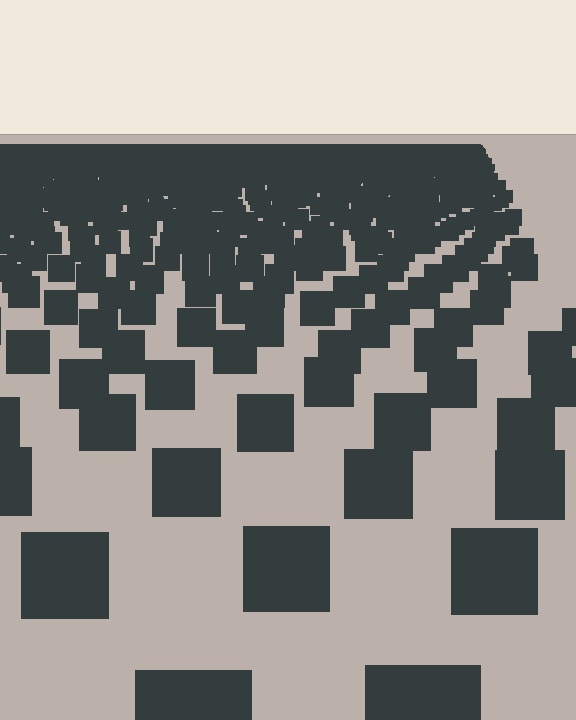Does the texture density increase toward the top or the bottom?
Density increases toward the top.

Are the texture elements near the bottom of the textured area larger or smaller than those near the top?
Larger. Near the bottom, elements are closer to the viewer and appear at a bigger on-screen size.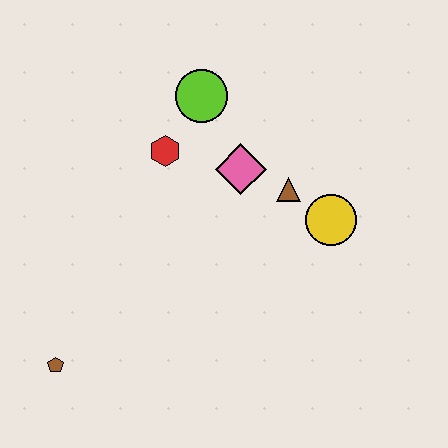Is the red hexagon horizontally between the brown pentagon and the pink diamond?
Yes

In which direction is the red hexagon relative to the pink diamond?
The red hexagon is to the left of the pink diamond.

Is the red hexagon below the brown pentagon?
No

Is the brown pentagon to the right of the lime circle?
No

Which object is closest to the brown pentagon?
The red hexagon is closest to the brown pentagon.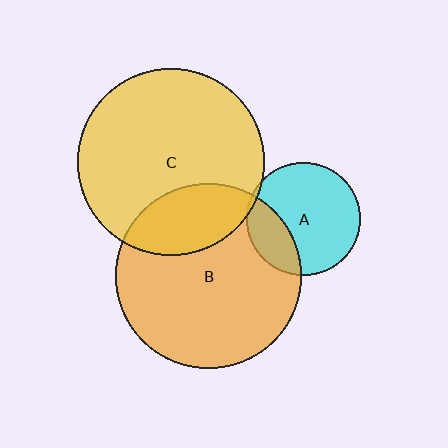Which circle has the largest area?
Circle C (yellow).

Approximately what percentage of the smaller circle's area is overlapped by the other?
Approximately 25%.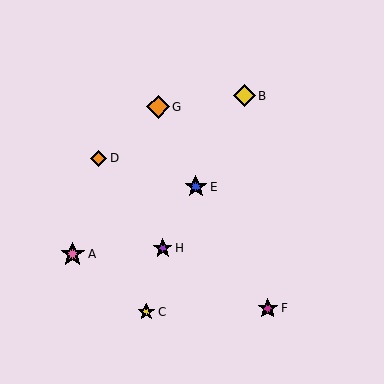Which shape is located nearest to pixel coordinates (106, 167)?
The orange diamond (labeled D) at (99, 158) is nearest to that location.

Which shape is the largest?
The pink star (labeled A) is the largest.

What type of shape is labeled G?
Shape G is an orange diamond.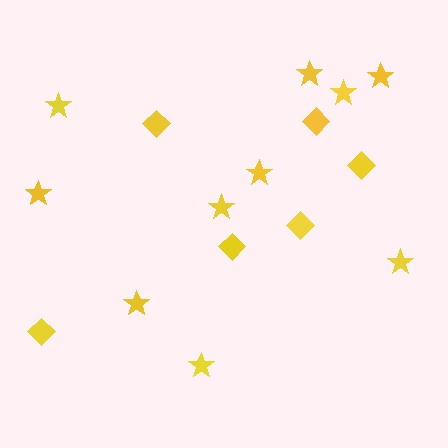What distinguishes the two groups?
There are 2 groups: one group of diamonds (6) and one group of stars (10).